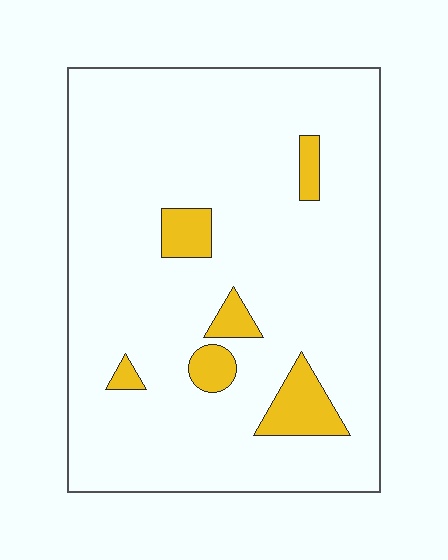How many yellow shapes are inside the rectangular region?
6.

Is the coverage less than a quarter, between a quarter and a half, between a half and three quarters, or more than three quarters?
Less than a quarter.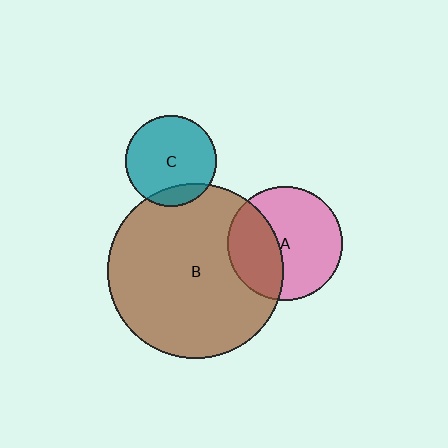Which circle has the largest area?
Circle B (brown).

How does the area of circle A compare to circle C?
Approximately 1.6 times.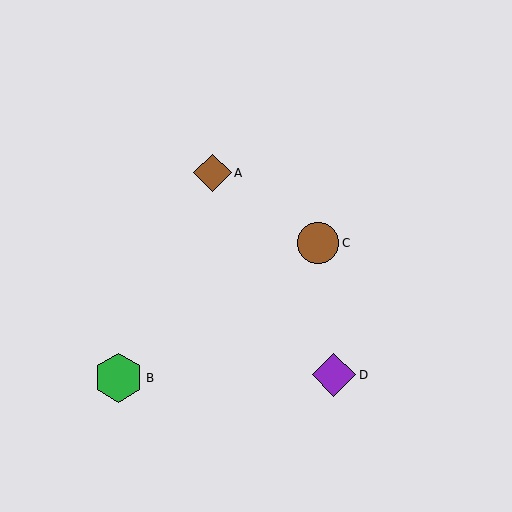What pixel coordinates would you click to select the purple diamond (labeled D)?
Click at (334, 375) to select the purple diamond D.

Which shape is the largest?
The green hexagon (labeled B) is the largest.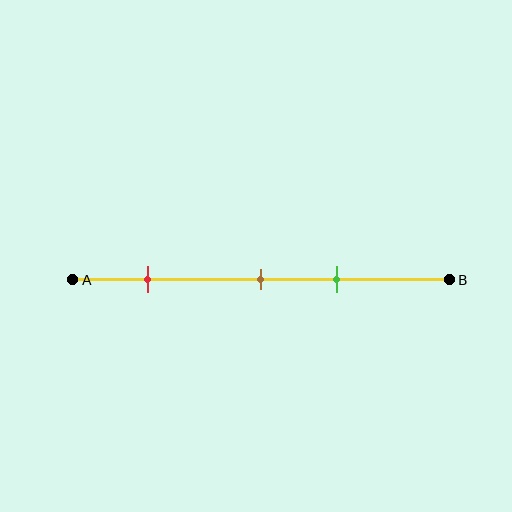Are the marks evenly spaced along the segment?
No, the marks are not evenly spaced.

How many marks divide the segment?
There are 3 marks dividing the segment.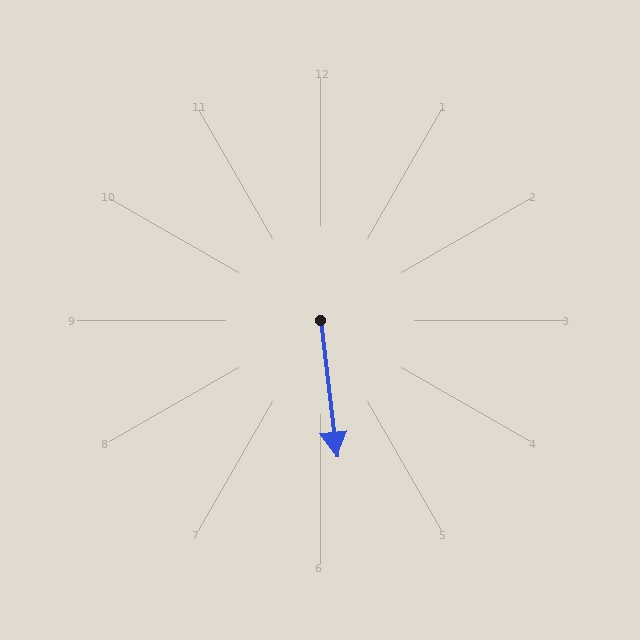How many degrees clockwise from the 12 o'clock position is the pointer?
Approximately 173 degrees.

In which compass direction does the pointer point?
South.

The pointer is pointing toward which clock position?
Roughly 6 o'clock.